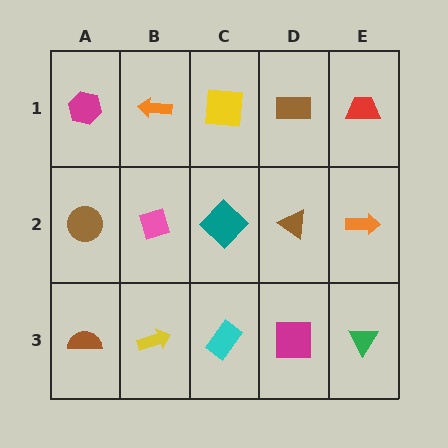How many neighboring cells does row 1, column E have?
2.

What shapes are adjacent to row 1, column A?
A brown circle (row 2, column A), an orange arrow (row 1, column B).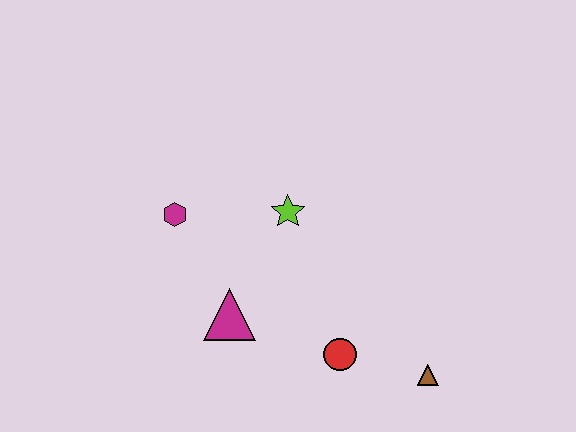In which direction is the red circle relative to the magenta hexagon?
The red circle is to the right of the magenta hexagon.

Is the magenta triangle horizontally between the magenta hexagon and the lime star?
Yes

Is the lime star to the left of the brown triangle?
Yes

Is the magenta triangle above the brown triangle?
Yes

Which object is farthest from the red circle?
The magenta hexagon is farthest from the red circle.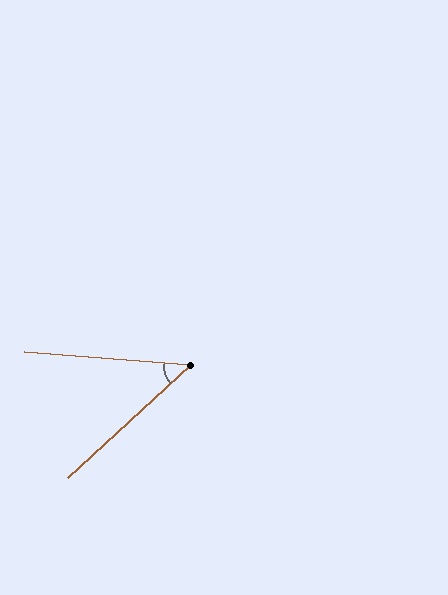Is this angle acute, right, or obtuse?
It is acute.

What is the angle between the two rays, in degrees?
Approximately 47 degrees.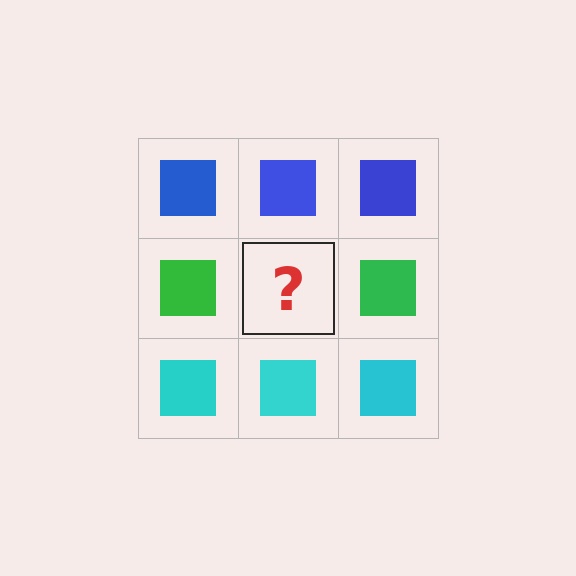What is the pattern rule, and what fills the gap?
The rule is that each row has a consistent color. The gap should be filled with a green square.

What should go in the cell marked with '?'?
The missing cell should contain a green square.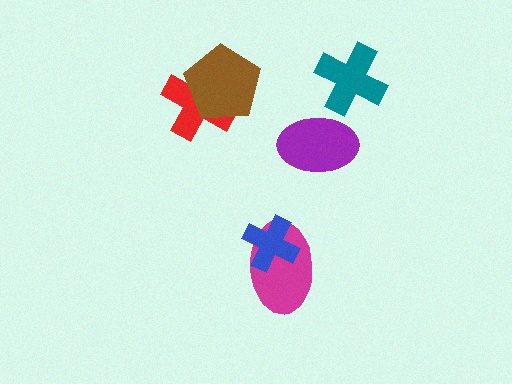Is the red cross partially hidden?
Yes, it is partially covered by another shape.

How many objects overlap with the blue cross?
1 object overlaps with the blue cross.